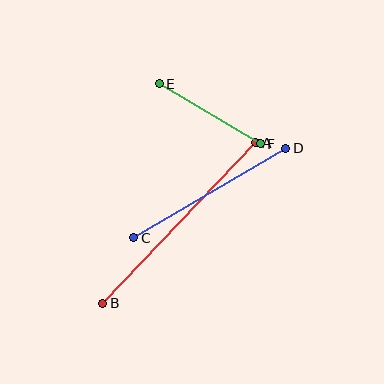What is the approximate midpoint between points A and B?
The midpoint is at approximately (179, 223) pixels.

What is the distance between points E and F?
The distance is approximately 118 pixels.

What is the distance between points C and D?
The distance is approximately 176 pixels.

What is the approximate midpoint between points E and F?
The midpoint is at approximately (210, 114) pixels.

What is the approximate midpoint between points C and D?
The midpoint is at approximately (210, 193) pixels.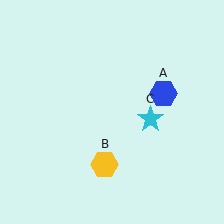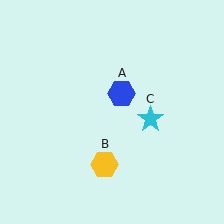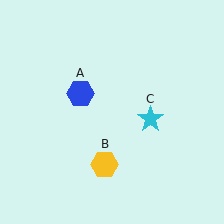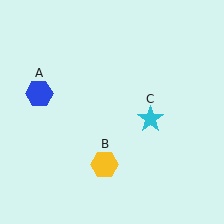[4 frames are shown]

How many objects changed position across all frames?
1 object changed position: blue hexagon (object A).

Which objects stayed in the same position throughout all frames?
Yellow hexagon (object B) and cyan star (object C) remained stationary.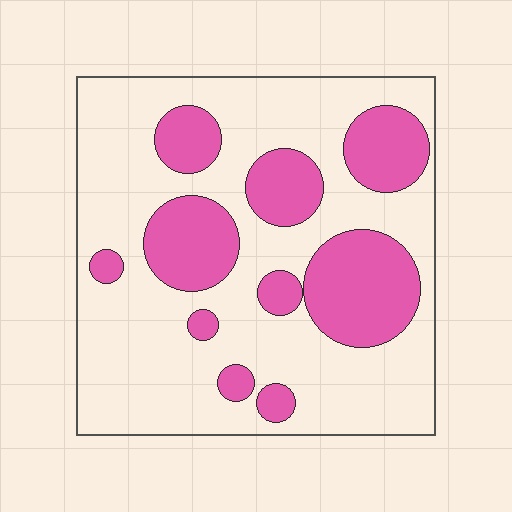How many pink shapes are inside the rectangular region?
10.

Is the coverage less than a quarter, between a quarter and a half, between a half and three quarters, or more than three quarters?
Between a quarter and a half.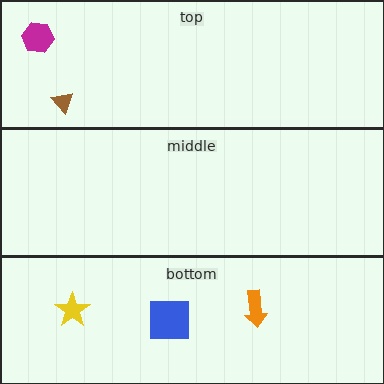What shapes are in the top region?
The brown triangle, the magenta hexagon.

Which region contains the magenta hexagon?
The top region.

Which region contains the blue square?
The bottom region.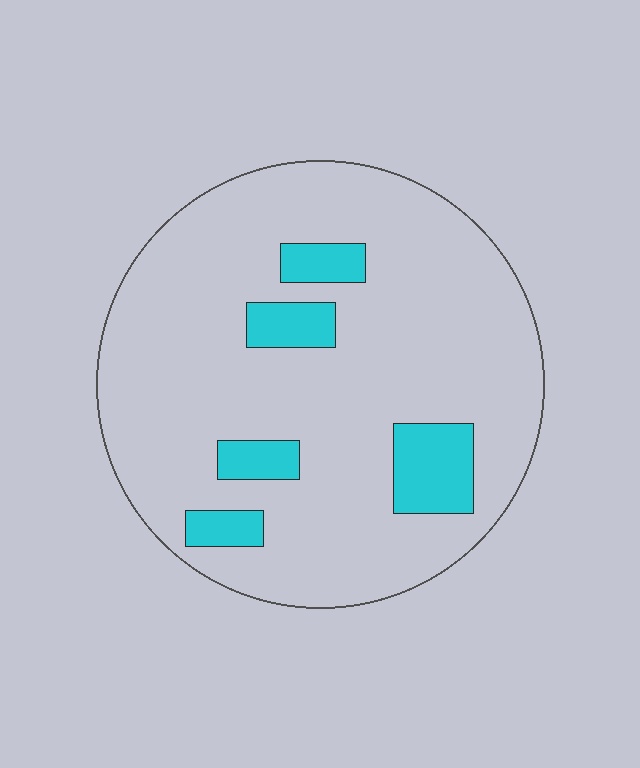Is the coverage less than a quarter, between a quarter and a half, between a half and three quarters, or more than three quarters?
Less than a quarter.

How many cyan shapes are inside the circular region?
5.